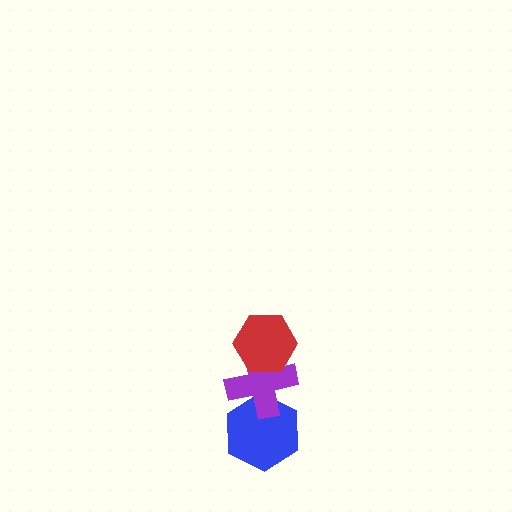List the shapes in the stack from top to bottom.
From top to bottom: the red hexagon, the purple cross, the blue hexagon.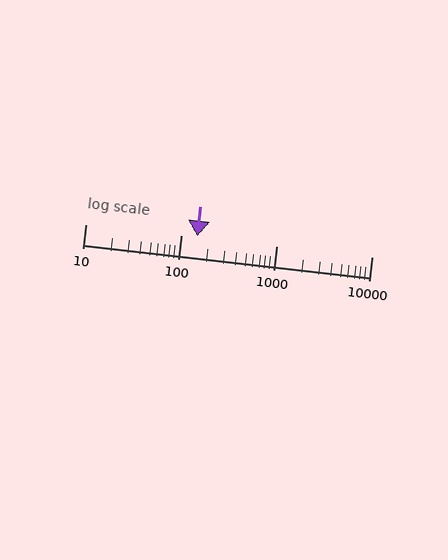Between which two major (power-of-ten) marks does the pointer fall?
The pointer is between 100 and 1000.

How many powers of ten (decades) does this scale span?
The scale spans 3 decades, from 10 to 10000.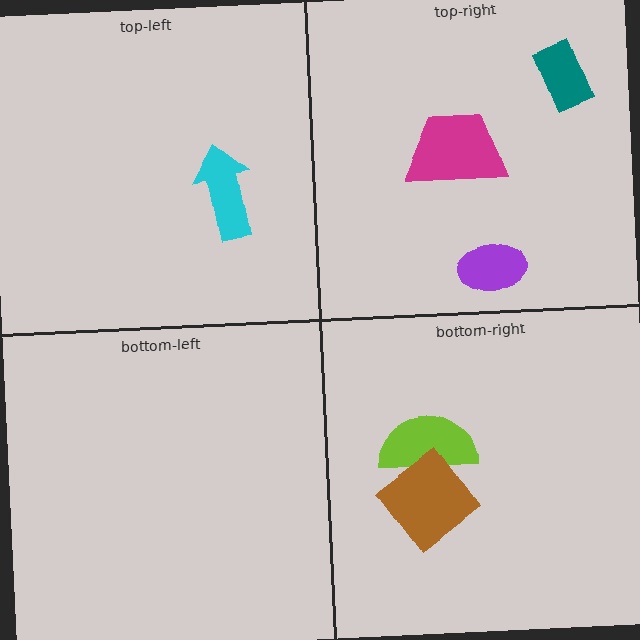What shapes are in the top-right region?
The teal rectangle, the magenta trapezoid, the purple ellipse.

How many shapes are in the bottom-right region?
2.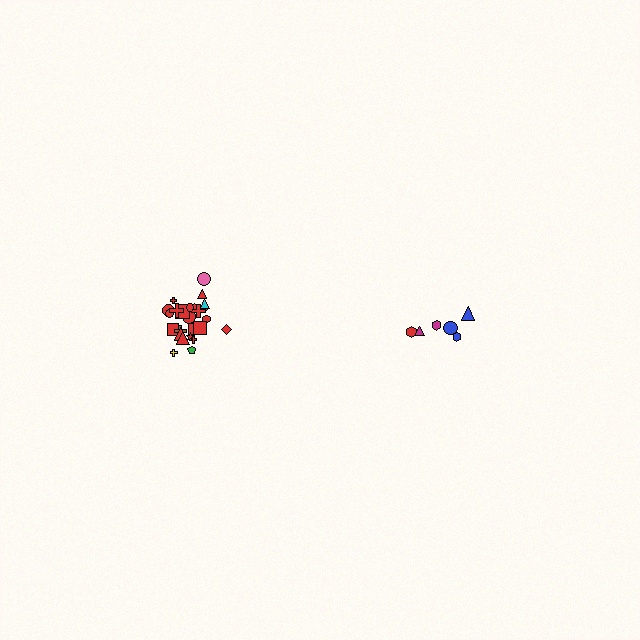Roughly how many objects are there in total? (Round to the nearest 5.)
Roughly 30 objects in total.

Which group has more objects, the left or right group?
The left group.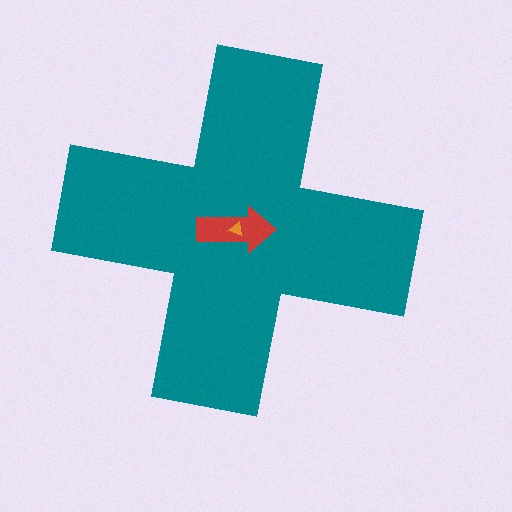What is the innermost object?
The orange triangle.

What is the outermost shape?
The teal cross.